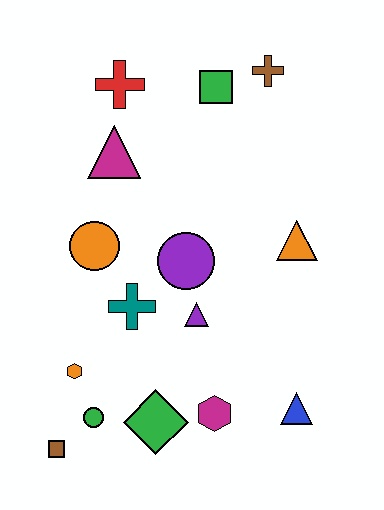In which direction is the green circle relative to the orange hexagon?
The green circle is below the orange hexagon.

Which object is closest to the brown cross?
The green square is closest to the brown cross.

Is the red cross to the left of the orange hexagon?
No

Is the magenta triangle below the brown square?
No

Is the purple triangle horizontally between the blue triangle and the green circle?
Yes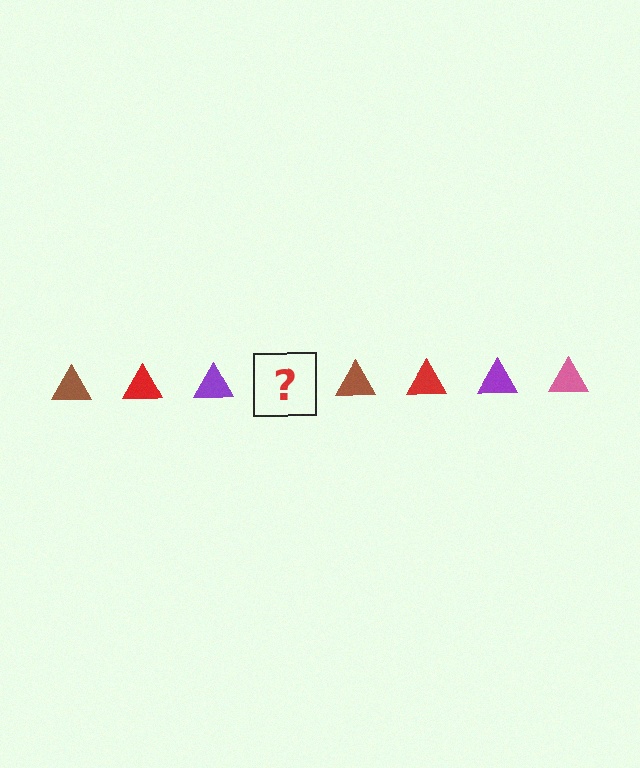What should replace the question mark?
The question mark should be replaced with a pink triangle.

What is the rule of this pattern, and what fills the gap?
The rule is that the pattern cycles through brown, red, purple, pink triangles. The gap should be filled with a pink triangle.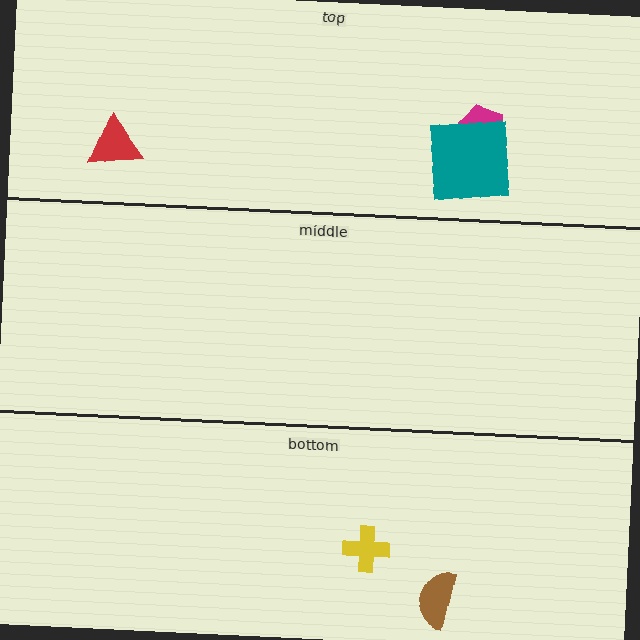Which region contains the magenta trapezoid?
The top region.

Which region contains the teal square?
The top region.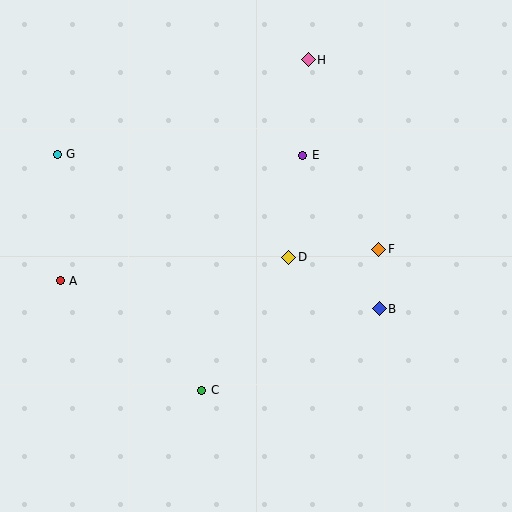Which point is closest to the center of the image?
Point D at (289, 257) is closest to the center.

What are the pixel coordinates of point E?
Point E is at (303, 155).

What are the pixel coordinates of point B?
Point B is at (379, 309).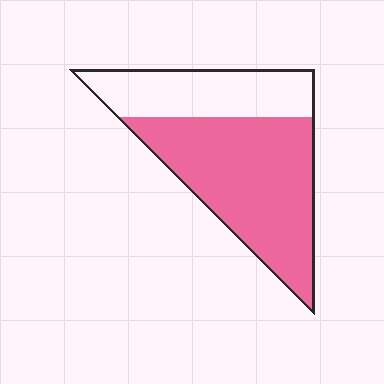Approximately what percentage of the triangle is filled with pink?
Approximately 65%.